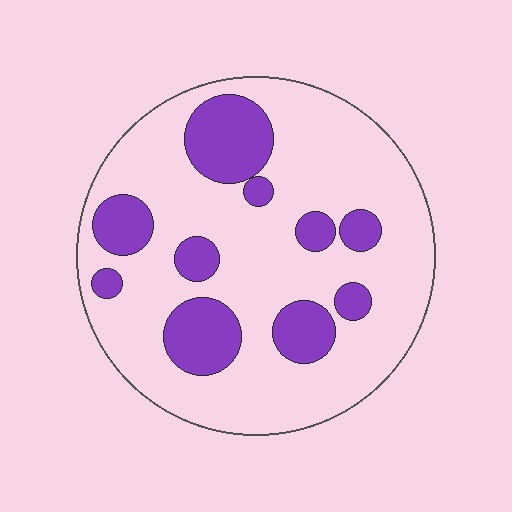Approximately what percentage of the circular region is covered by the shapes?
Approximately 25%.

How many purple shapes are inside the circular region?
10.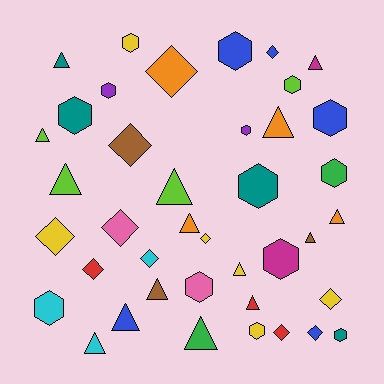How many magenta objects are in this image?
There are 2 magenta objects.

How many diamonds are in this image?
There are 11 diamonds.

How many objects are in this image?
There are 40 objects.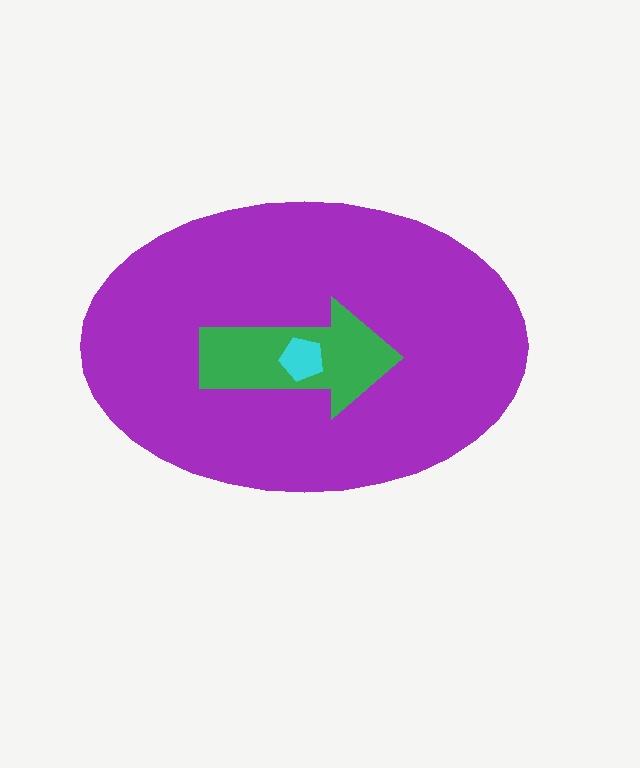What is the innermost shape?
The cyan pentagon.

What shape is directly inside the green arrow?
The cyan pentagon.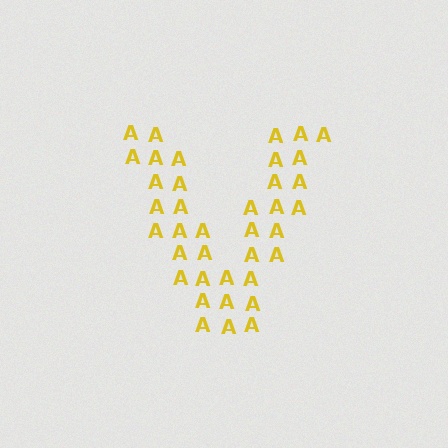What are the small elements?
The small elements are letter A's.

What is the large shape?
The large shape is the letter V.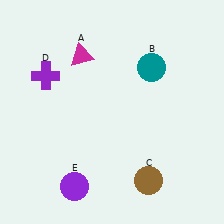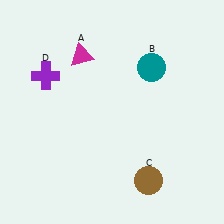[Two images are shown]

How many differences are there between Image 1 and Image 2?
There is 1 difference between the two images.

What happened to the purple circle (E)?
The purple circle (E) was removed in Image 2. It was in the bottom-left area of Image 1.